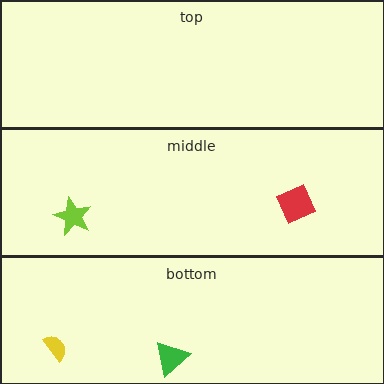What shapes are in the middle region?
The lime star, the red square.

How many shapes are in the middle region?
2.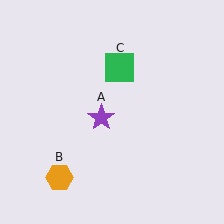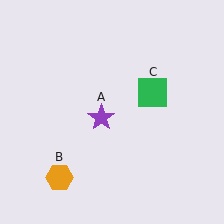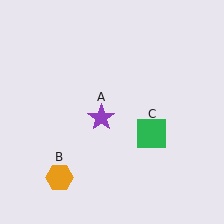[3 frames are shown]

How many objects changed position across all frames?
1 object changed position: green square (object C).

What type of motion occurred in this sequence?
The green square (object C) rotated clockwise around the center of the scene.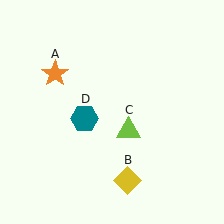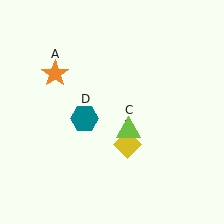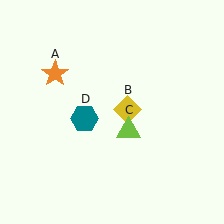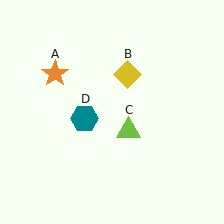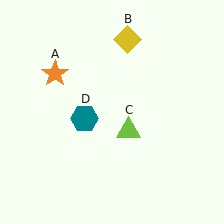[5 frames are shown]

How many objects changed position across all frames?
1 object changed position: yellow diamond (object B).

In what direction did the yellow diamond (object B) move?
The yellow diamond (object B) moved up.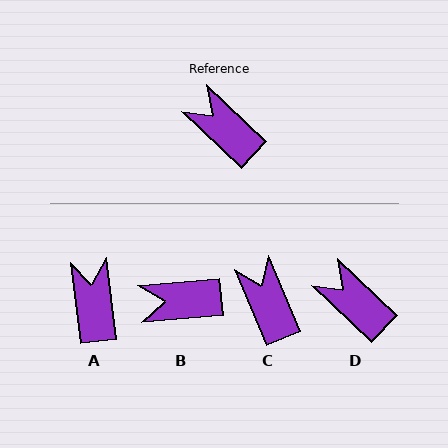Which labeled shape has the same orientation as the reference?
D.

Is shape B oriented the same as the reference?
No, it is off by about 48 degrees.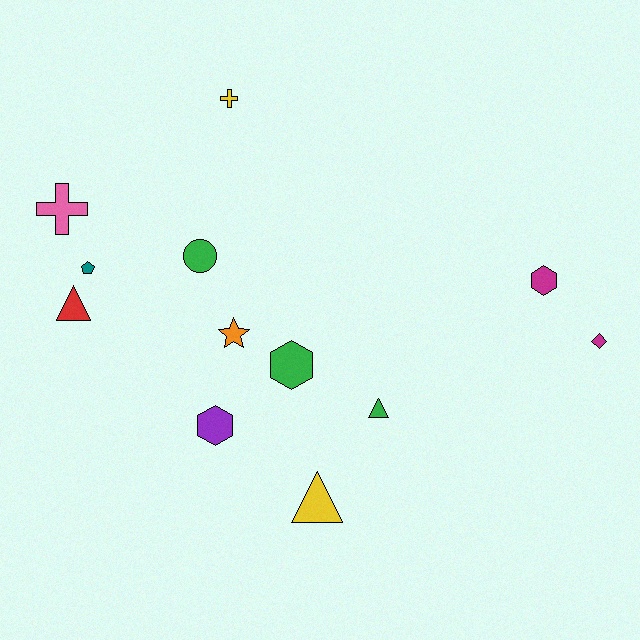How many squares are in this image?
There are no squares.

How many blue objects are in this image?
There are no blue objects.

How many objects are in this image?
There are 12 objects.